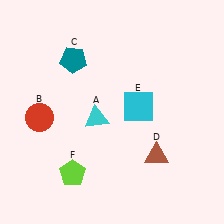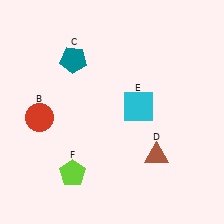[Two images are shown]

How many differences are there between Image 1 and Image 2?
There is 1 difference between the two images.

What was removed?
The cyan triangle (A) was removed in Image 2.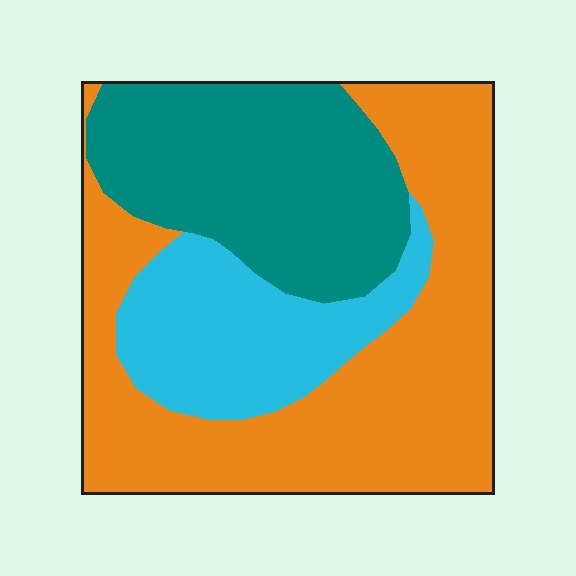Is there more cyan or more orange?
Orange.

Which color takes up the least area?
Cyan, at roughly 20%.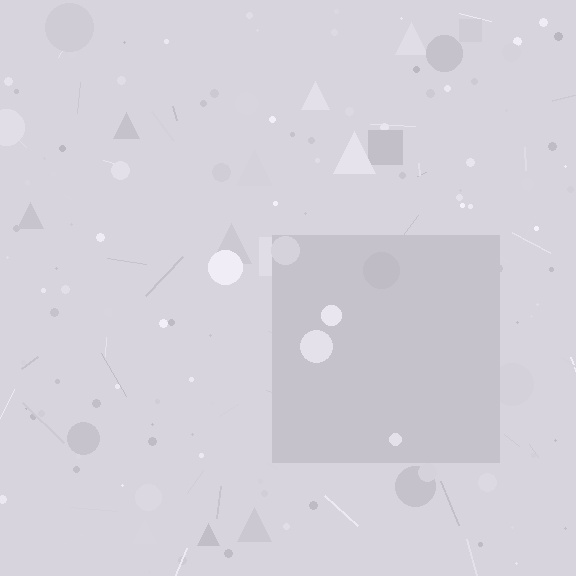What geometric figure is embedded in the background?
A square is embedded in the background.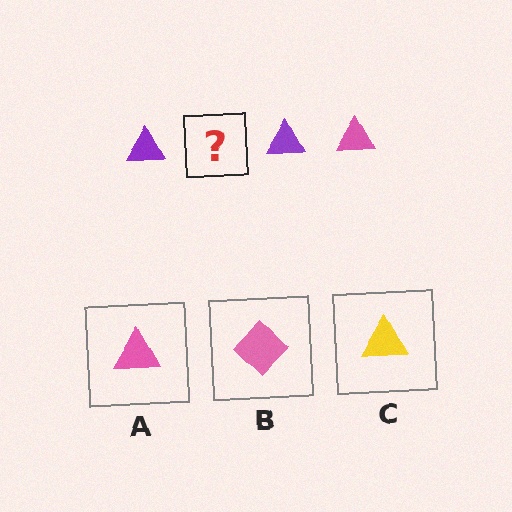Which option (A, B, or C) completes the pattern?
A.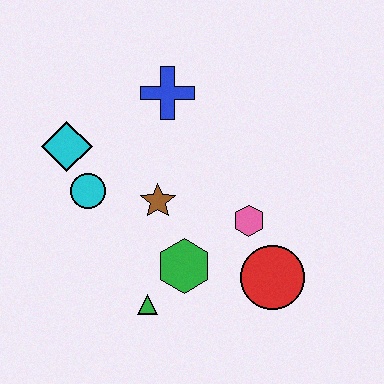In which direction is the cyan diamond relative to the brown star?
The cyan diamond is to the left of the brown star.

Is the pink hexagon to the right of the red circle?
No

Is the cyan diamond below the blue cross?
Yes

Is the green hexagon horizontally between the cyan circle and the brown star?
No